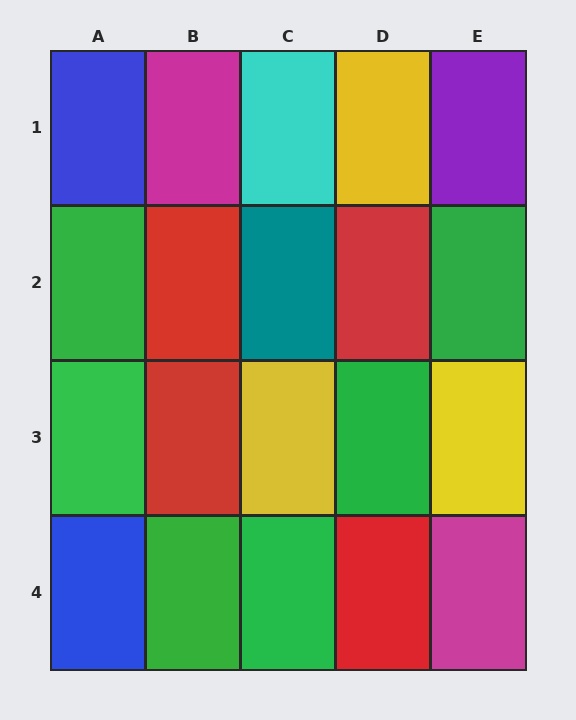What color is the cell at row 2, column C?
Teal.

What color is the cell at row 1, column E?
Purple.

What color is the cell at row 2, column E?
Green.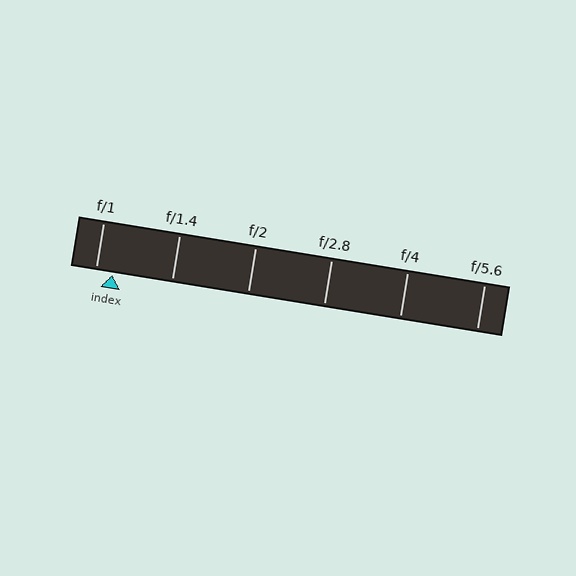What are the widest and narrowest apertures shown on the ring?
The widest aperture shown is f/1 and the narrowest is f/5.6.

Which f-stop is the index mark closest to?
The index mark is closest to f/1.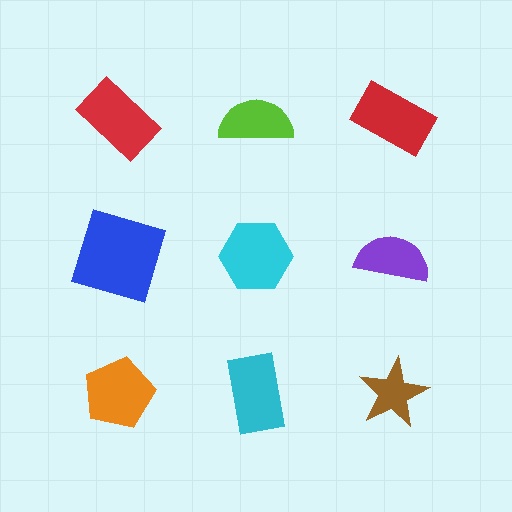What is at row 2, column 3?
A purple semicircle.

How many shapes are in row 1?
3 shapes.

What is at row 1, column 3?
A red rectangle.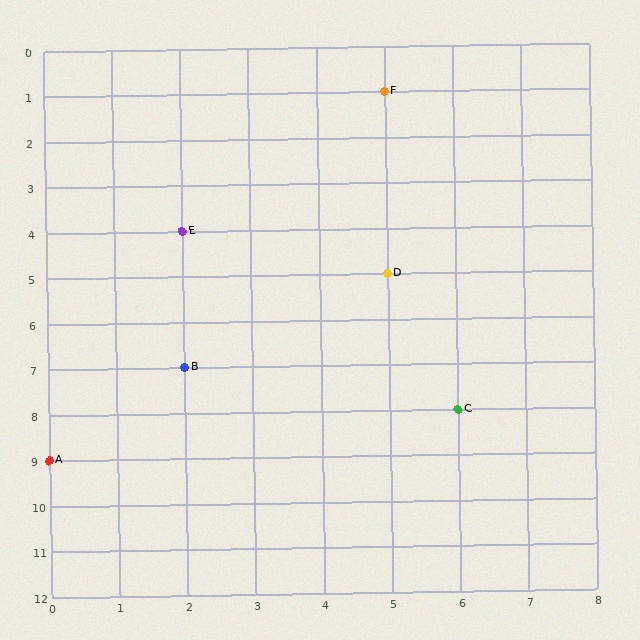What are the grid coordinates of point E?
Point E is at grid coordinates (2, 4).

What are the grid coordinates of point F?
Point F is at grid coordinates (5, 1).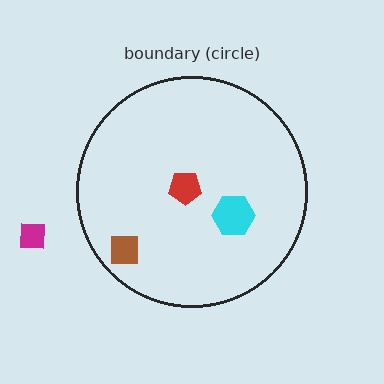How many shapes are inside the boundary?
3 inside, 1 outside.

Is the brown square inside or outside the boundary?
Inside.